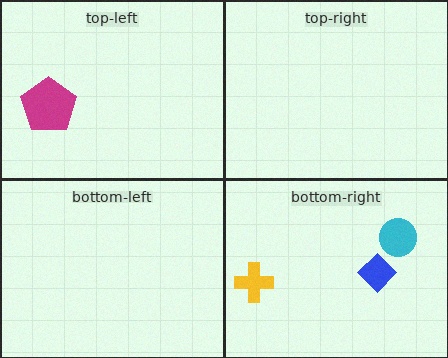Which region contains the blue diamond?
The bottom-right region.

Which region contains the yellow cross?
The bottom-right region.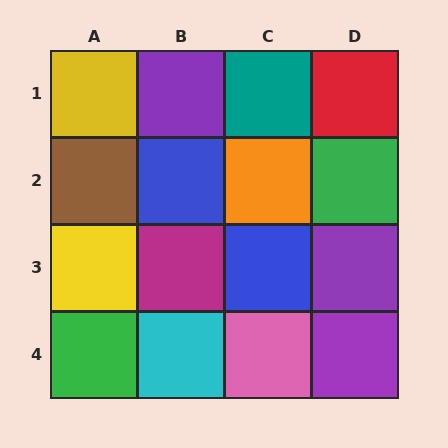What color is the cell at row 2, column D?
Green.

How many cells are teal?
1 cell is teal.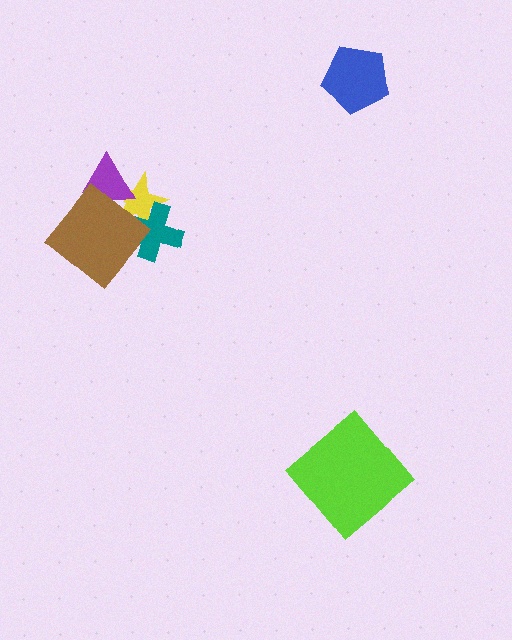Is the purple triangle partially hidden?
Yes, it is partially covered by another shape.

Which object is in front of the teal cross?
The brown diamond is in front of the teal cross.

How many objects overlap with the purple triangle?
2 objects overlap with the purple triangle.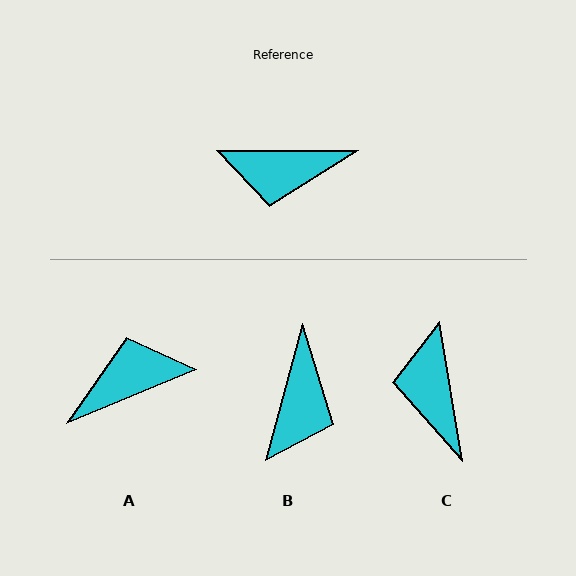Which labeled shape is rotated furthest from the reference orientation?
A, about 157 degrees away.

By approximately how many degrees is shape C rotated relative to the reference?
Approximately 81 degrees clockwise.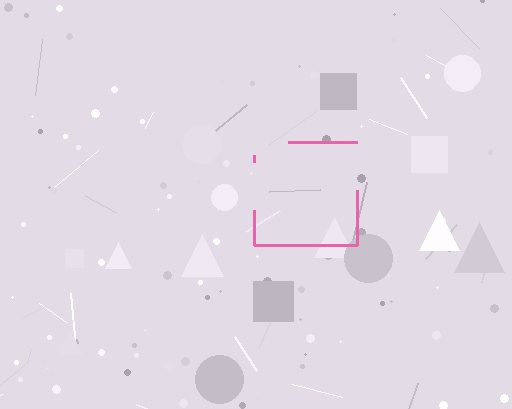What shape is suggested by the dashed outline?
The dashed outline suggests a square.